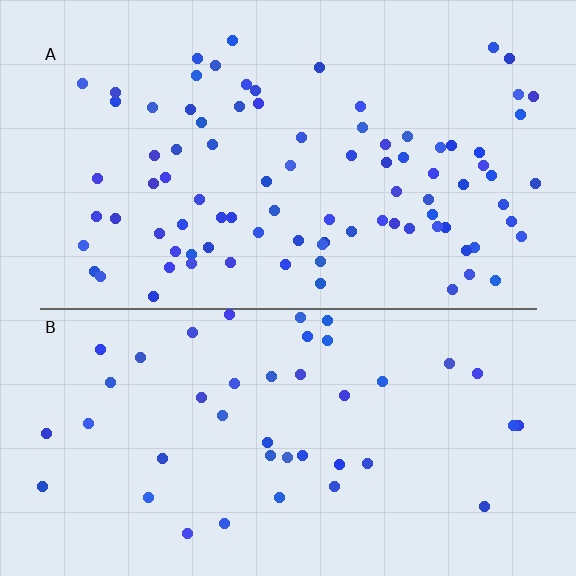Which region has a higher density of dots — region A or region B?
A (the top).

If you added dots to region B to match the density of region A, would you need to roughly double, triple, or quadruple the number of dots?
Approximately double.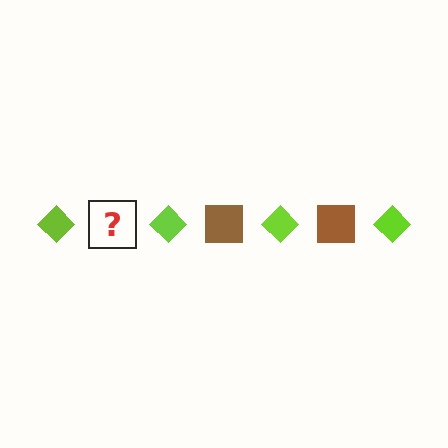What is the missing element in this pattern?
The missing element is a brown square.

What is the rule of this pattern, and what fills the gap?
The rule is that the pattern alternates between lime diamond and brown square. The gap should be filled with a brown square.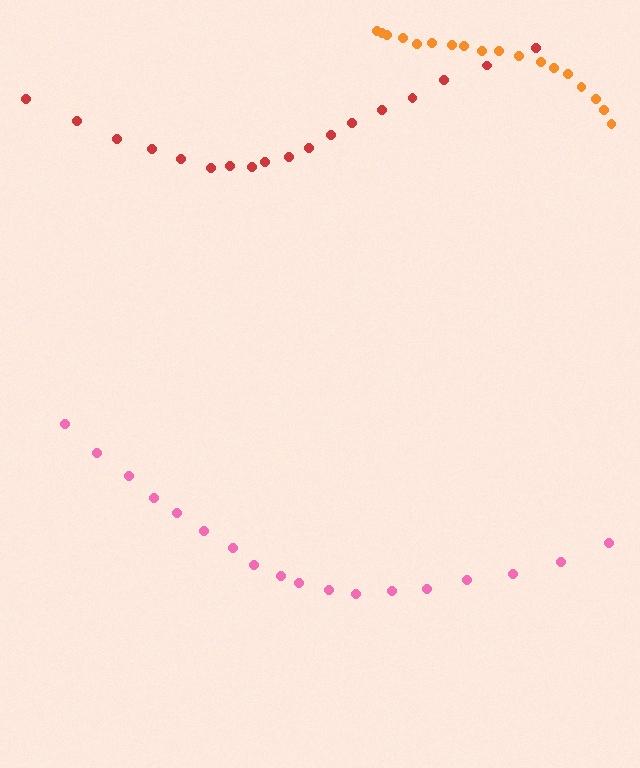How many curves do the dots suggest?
There are 3 distinct paths.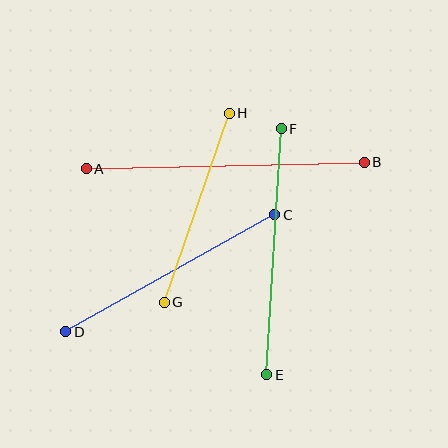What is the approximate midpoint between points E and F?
The midpoint is at approximately (274, 252) pixels.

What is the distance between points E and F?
The distance is approximately 246 pixels.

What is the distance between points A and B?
The distance is approximately 278 pixels.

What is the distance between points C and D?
The distance is approximately 240 pixels.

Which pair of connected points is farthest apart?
Points A and B are farthest apart.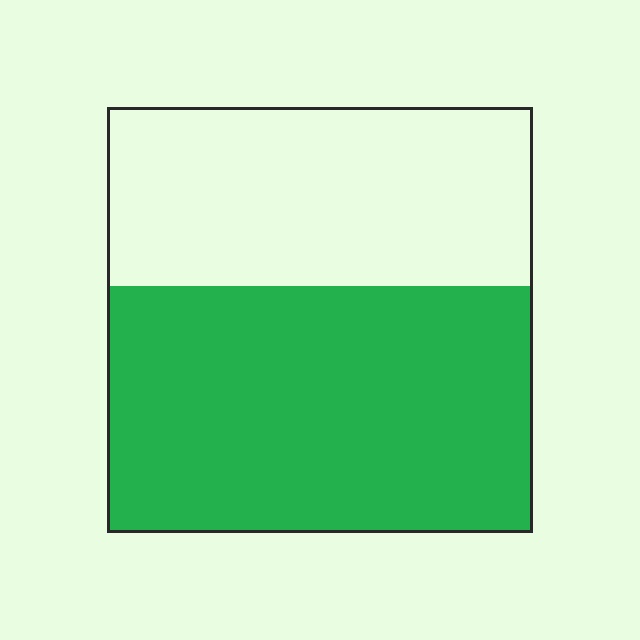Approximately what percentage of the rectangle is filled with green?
Approximately 60%.